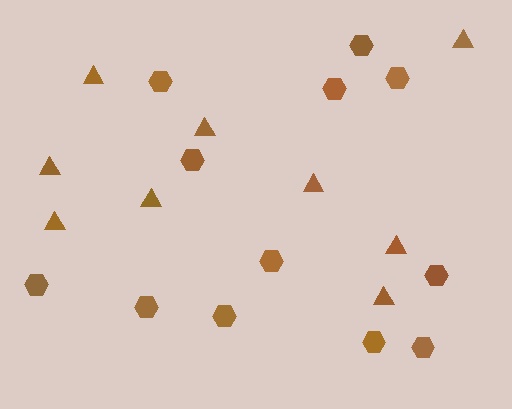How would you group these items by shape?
There are 2 groups: one group of triangles (9) and one group of hexagons (12).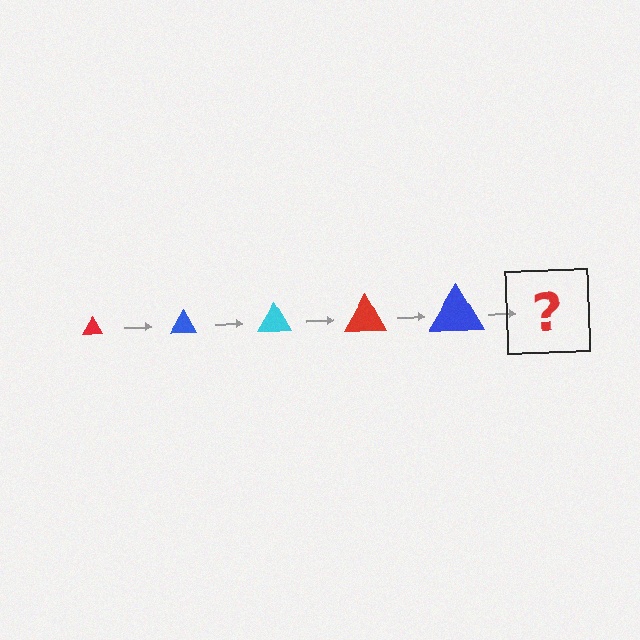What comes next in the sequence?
The next element should be a cyan triangle, larger than the previous one.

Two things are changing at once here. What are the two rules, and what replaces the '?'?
The two rules are that the triangle grows larger each step and the color cycles through red, blue, and cyan. The '?' should be a cyan triangle, larger than the previous one.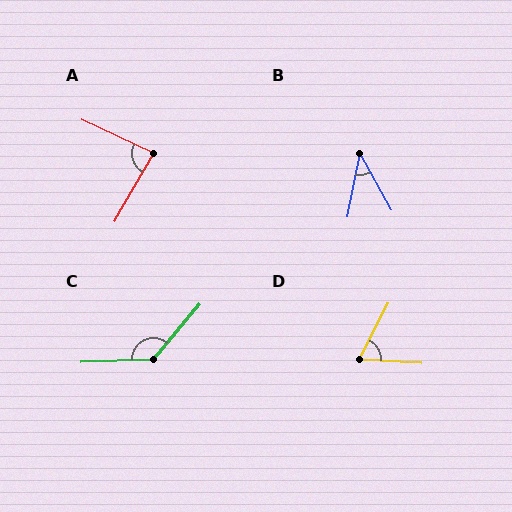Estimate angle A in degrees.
Approximately 85 degrees.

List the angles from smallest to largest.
B (40°), D (66°), A (85°), C (132°).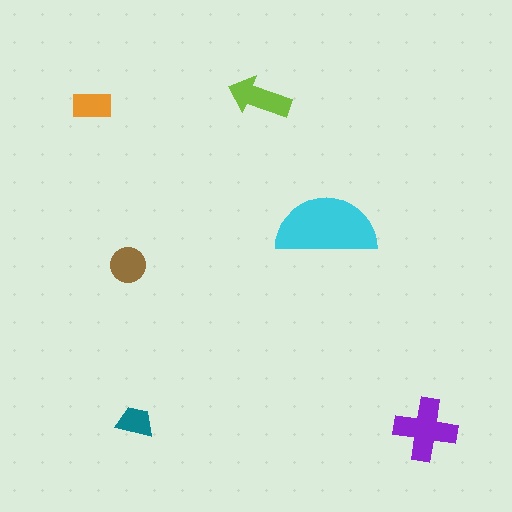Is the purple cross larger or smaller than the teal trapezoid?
Larger.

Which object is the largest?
The cyan semicircle.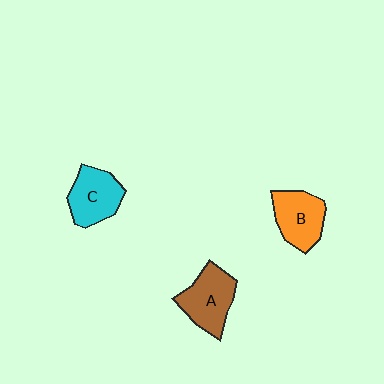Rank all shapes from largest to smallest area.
From largest to smallest: A (brown), C (cyan), B (orange).